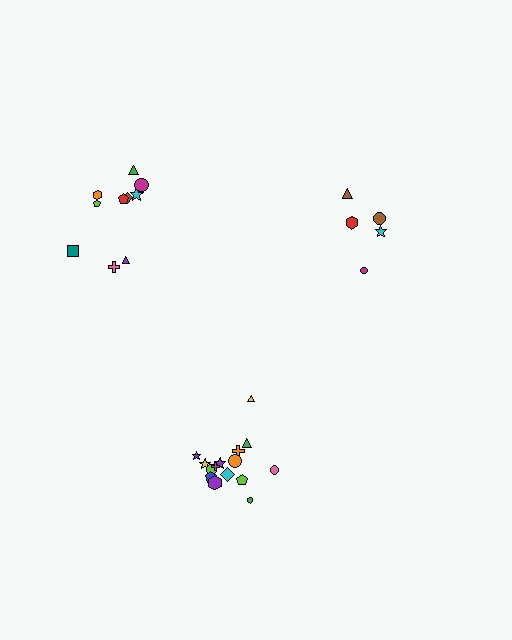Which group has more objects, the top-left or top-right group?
The top-left group.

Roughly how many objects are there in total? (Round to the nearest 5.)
Roughly 30 objects in total.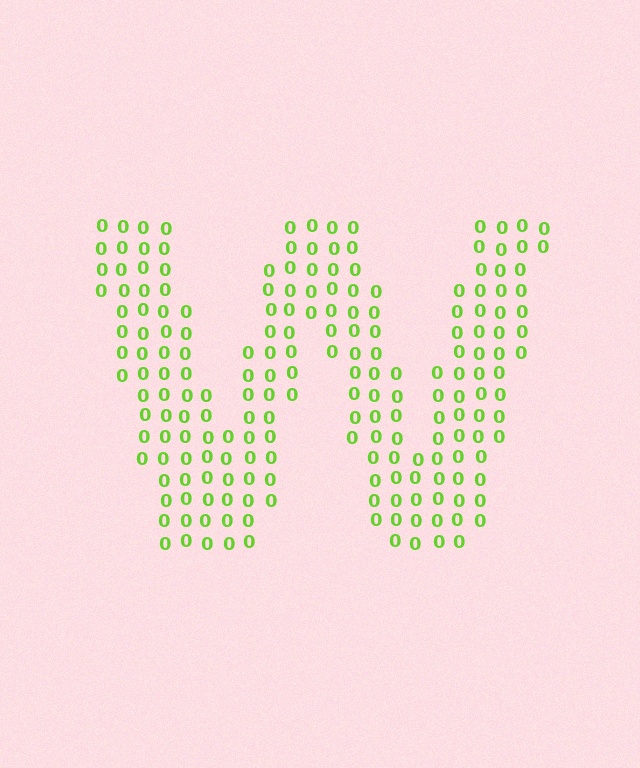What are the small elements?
The small elements are digit 0's.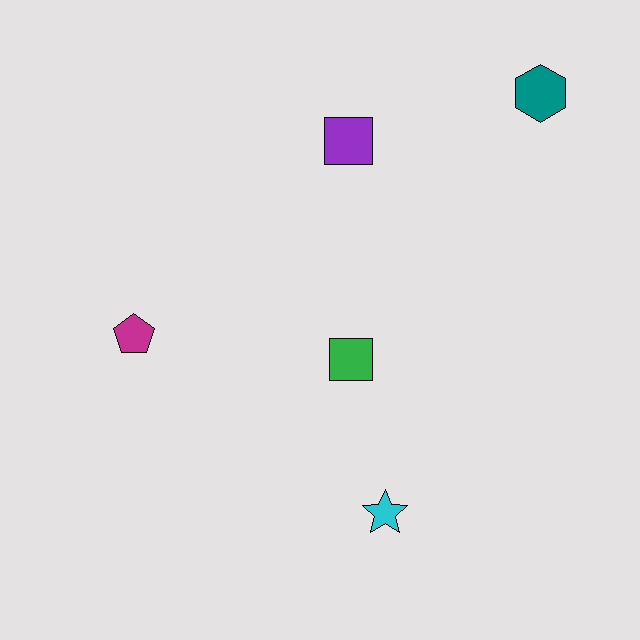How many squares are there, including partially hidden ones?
There are 2 squares.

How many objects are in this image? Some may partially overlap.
There are 5 objects.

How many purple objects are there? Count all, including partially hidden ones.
There is 1 purple object.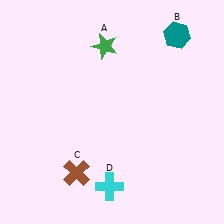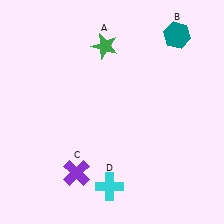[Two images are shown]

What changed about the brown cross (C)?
In Image 1, C is brown. In Image 2, it changed to purple.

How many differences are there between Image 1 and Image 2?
There is 1 difference between the two images.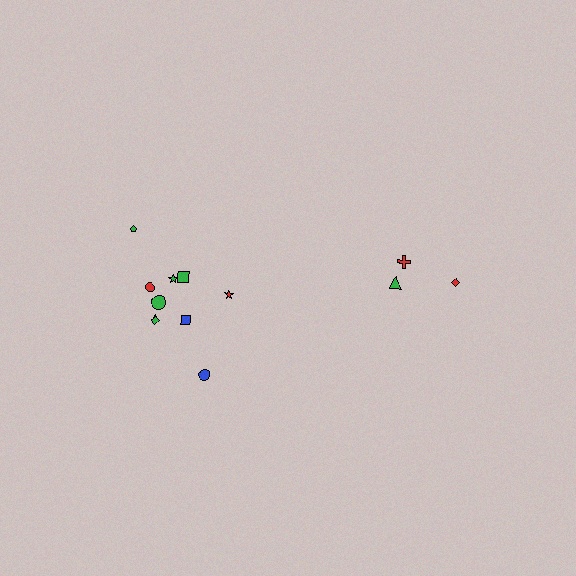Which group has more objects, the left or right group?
The left group.